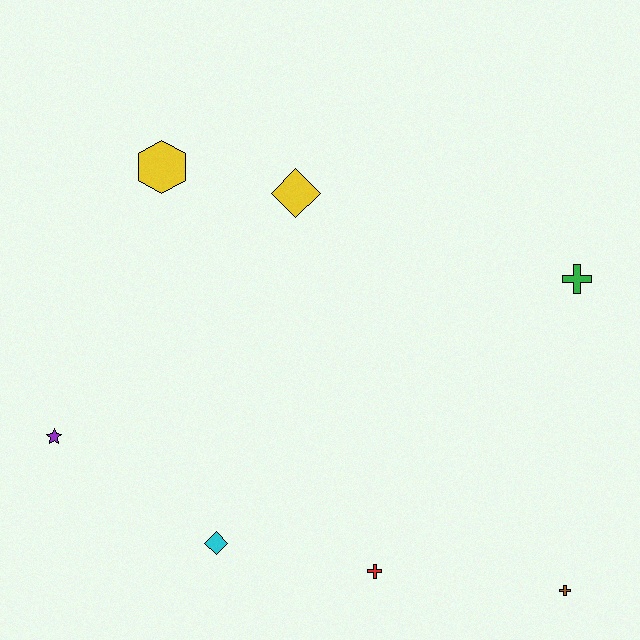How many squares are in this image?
There are no squares.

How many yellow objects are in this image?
There are 2 yellow objects.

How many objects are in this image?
There are 7 objects.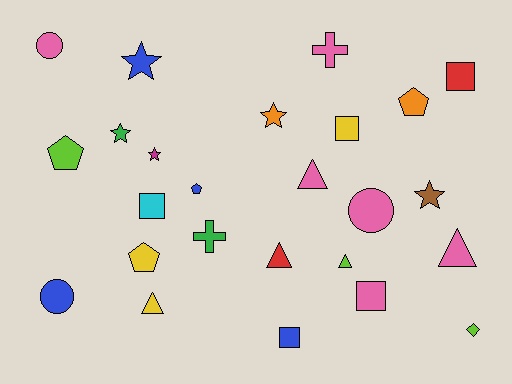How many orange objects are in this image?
There are 2 orange objects.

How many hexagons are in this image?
There are no hexagons.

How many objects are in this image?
There are 25 objects.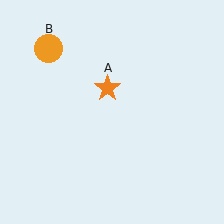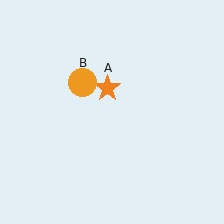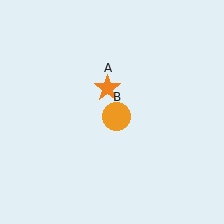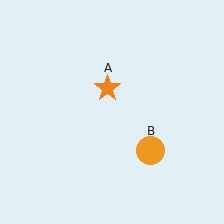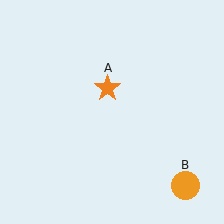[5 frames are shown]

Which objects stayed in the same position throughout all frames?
Orange star (object A) remained stationary.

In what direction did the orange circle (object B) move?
The orange circle (object B) moved down and to the right.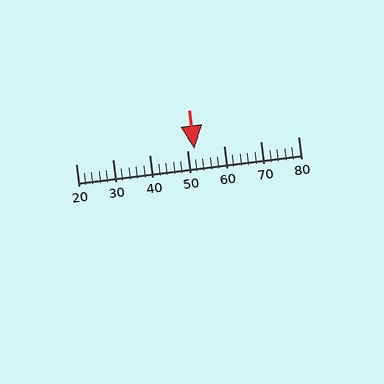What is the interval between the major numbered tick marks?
The major tick marks are spaced 10 units apart.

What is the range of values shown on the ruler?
The ruler shows values from 20 to 80.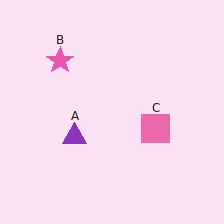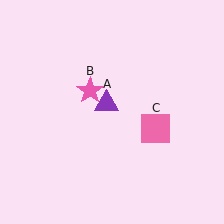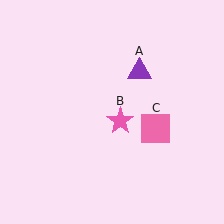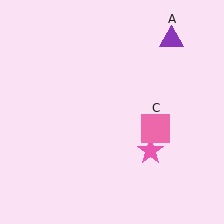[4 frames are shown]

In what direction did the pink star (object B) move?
The pink star (object B) moved down and to the right.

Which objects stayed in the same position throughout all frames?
Pink square (object C) remained stationary.